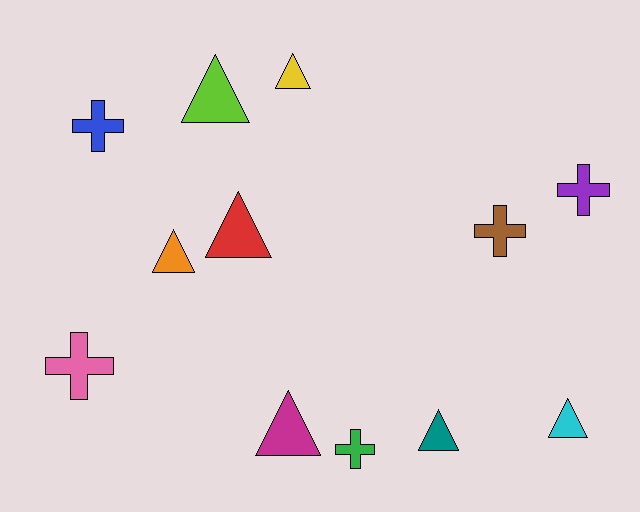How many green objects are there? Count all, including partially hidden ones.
There is 1 green object.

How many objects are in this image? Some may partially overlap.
There are 12 objects.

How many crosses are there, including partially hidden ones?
There are 5 crosses.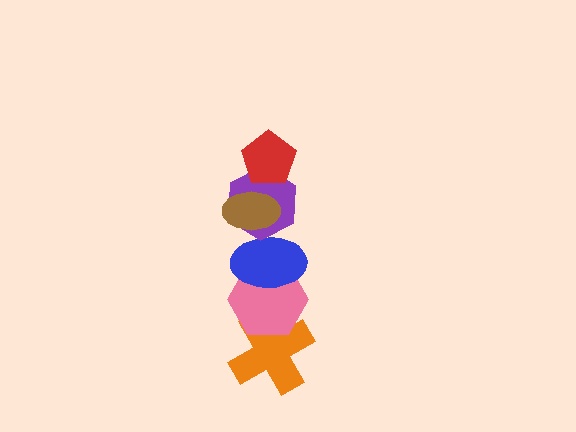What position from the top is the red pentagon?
The red pentagon is 1st from the top.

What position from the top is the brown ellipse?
The brown ellipse is 2nd from the top.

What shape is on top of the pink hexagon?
The blue ellipse is on top of the pink hexagon.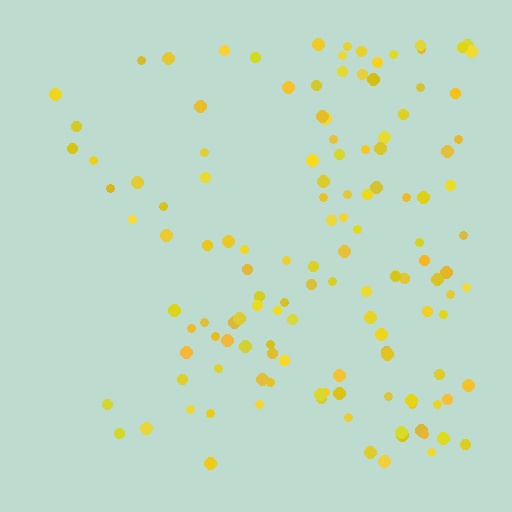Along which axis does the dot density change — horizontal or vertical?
Horizontal.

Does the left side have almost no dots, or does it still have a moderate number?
Still a moderate number, just noticeably fewer than the right.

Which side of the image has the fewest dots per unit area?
The left.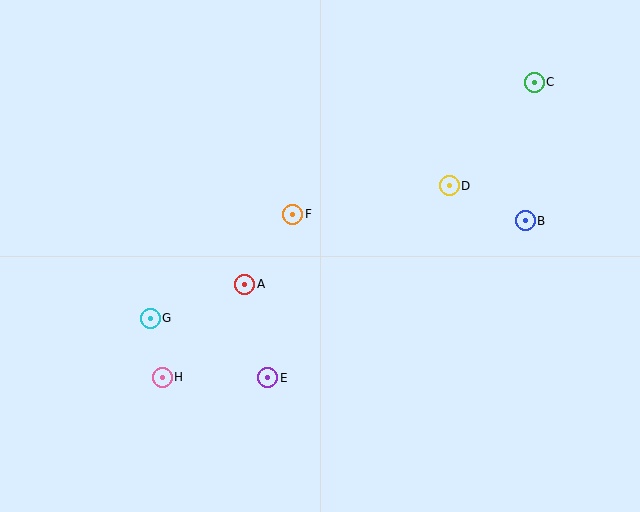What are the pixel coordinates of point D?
Point D is at (449, 186).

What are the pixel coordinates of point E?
Point E is at (268, 378).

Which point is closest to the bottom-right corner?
Point B is closest to the bottom-right corner.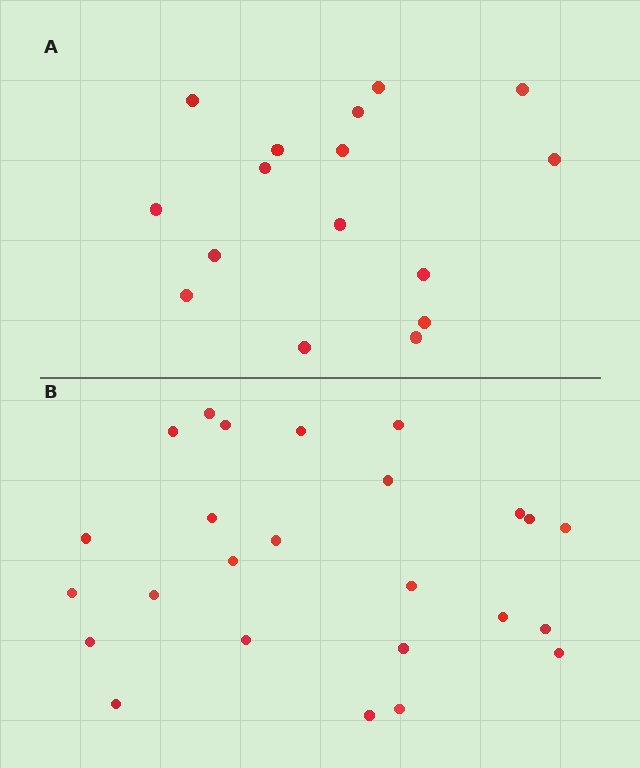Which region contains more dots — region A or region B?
Region B (the bottom region) has more dots.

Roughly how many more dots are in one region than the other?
Region B has roughly 8 or so more dots than region A.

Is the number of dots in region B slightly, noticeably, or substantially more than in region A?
Region B has substantially more. The ratio is roughly 1.6 to 1.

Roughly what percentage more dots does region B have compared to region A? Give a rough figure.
About 55% more.